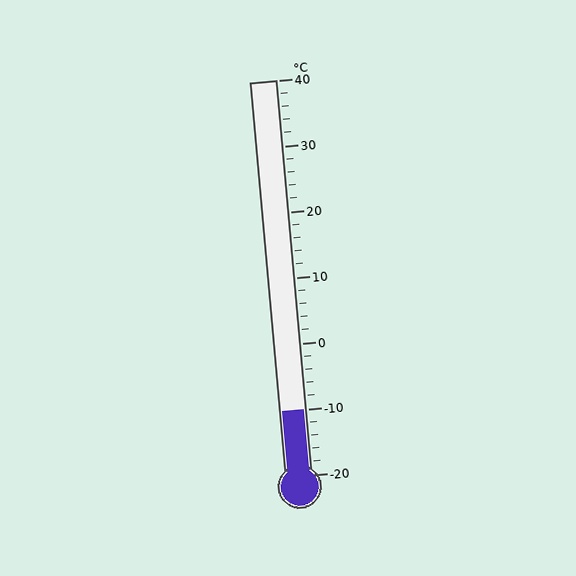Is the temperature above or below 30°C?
The temperature is below 30°C.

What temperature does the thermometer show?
The thermometer shows approximately -10°C.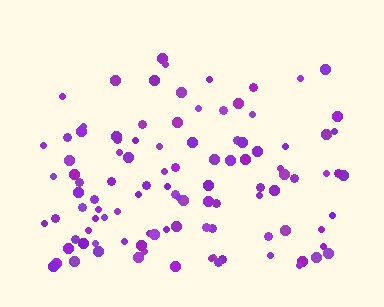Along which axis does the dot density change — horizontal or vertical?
Vertical.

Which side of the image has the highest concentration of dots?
The bottom.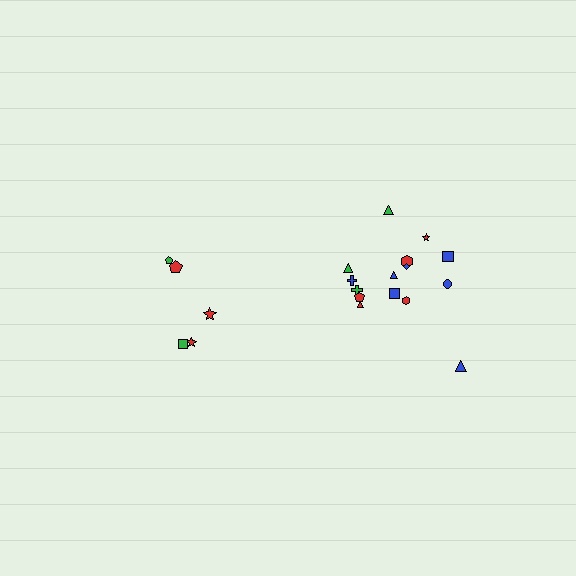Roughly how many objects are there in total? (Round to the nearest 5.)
Roughly 20 objects in total.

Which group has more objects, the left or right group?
The right group.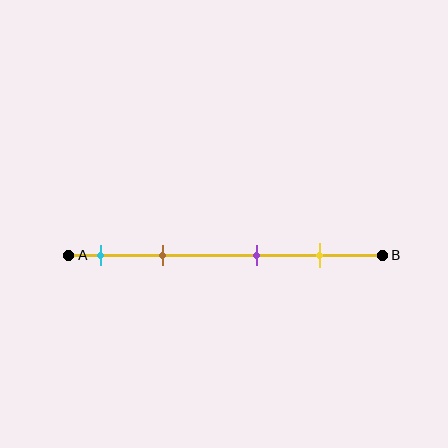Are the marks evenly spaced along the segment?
No, the marks are not evenly spaced.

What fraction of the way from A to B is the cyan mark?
The cyan mark is approximately 10% (0.1) of the way from A to B.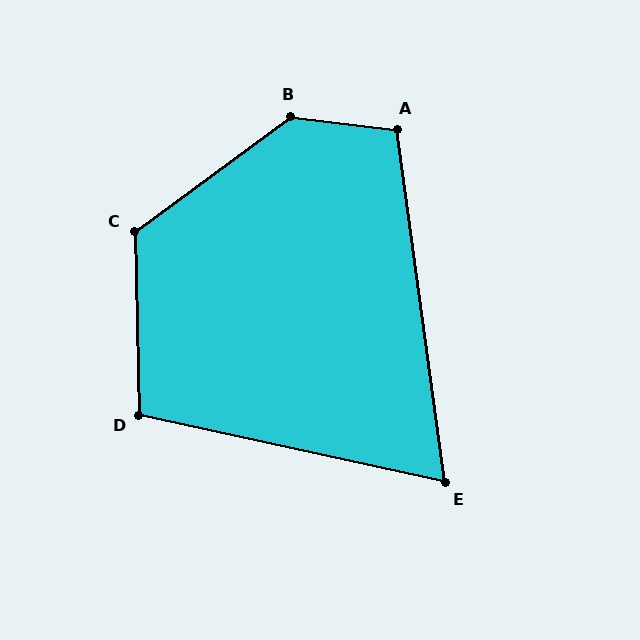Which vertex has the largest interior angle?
B, at approximately 137 degrees.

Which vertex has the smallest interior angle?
E, at approximately 70 degrees.